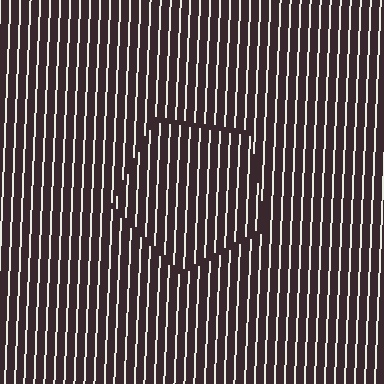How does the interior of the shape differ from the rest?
The interior of the shape contains the same grating, shifted by half a period — the contour is defined by the phase discontinuity where line-ends from the inner and outer gratings abut.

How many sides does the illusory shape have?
5 sides — the line-ends trace a pentagon.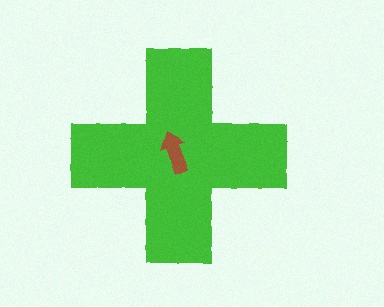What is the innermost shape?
The brown arrow.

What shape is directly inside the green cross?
The brown arrow.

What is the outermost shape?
The green cross.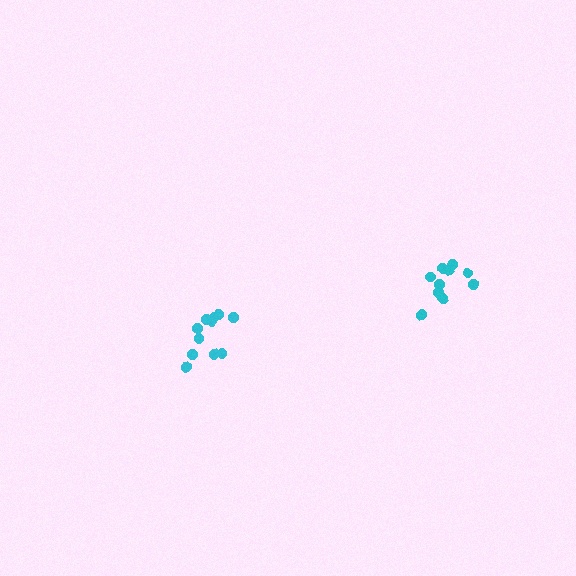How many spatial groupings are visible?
There are 2 spatial groupings.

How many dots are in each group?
Group 1: 11 dots, Group 2: 10 dots (21 total).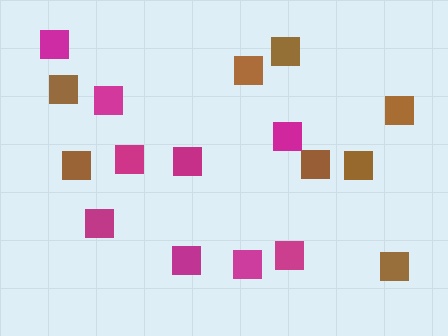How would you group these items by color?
There are 2 groups: one group of brown squares (8) and one group of magenta squares (9).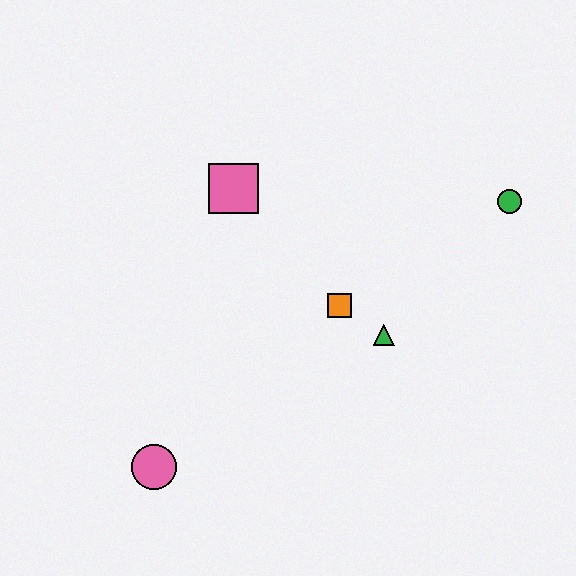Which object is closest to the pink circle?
The orange square is closest to the pink circle.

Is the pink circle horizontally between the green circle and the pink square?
No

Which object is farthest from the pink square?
The pink circle is farthest from the pink square.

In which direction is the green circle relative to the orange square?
The green circle is to the right of the orange square.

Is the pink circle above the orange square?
No